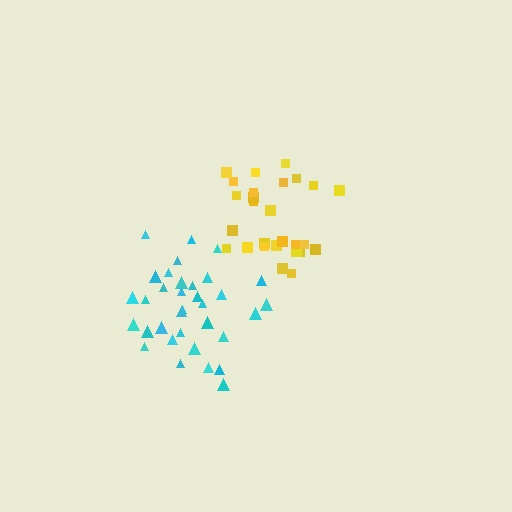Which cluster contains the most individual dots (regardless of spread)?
Cyan (34).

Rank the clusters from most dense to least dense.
yellow, cyan.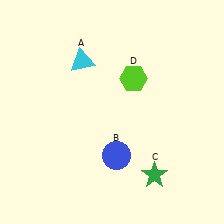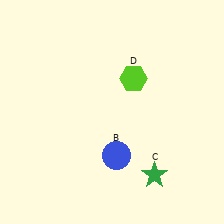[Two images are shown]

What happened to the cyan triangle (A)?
The cyan triangle (A) was removed in Image 2. It was in the top-left area of Image 1.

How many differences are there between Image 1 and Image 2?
There is 1 difference between the two images.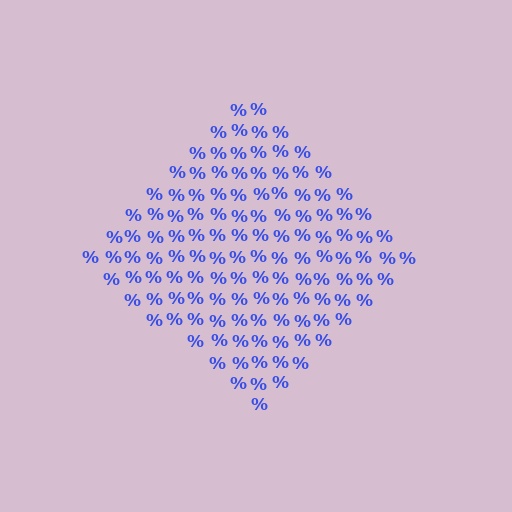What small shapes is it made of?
It is made of small percent signs.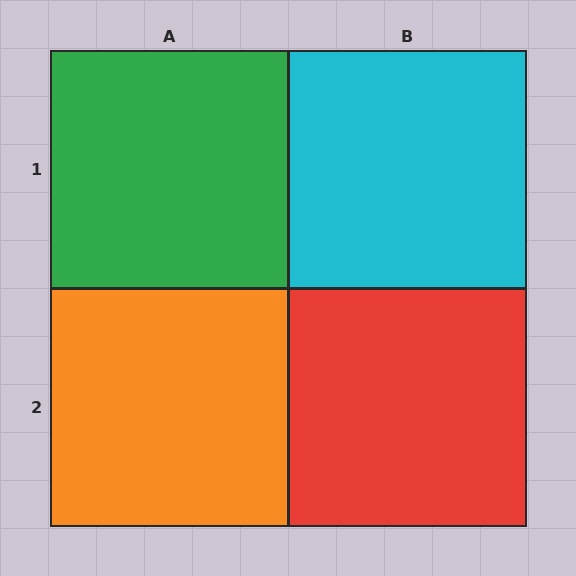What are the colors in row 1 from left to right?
Green, cyan.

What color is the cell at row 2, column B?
Red.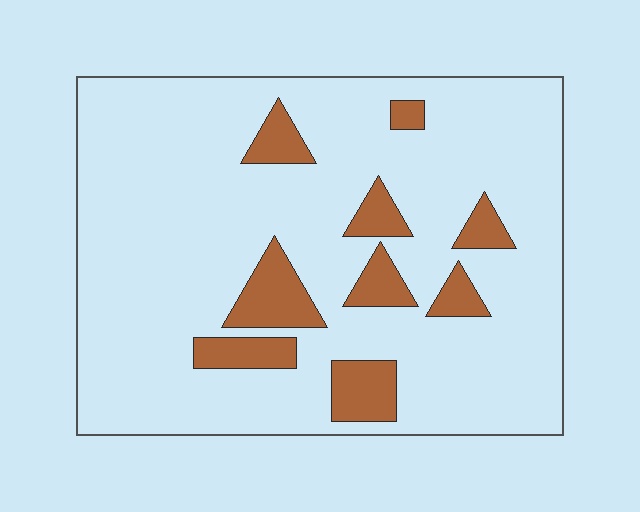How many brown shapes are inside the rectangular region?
9.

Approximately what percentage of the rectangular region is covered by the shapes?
Approximately 15%.